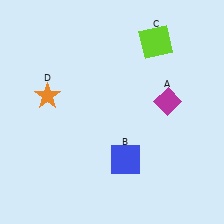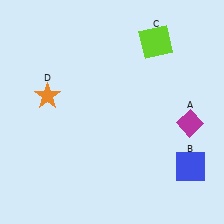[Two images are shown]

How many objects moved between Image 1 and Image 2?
2 objects moved between the two images.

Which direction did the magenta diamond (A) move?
The magenta diamond (A) moved right.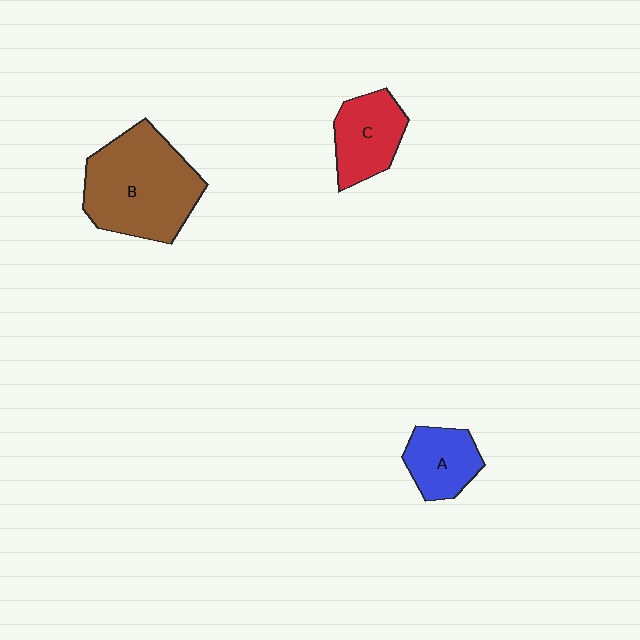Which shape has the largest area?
Shape B (brown).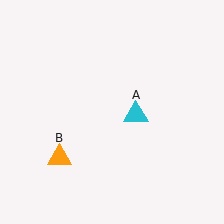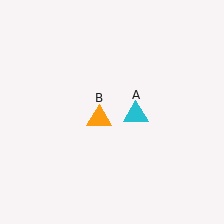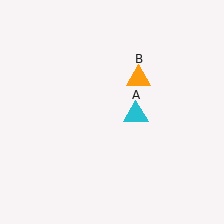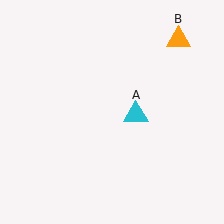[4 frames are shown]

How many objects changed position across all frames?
1 object changed position: orange triangle (object B).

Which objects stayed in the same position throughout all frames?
Cyan triangle (object A) remained stationary.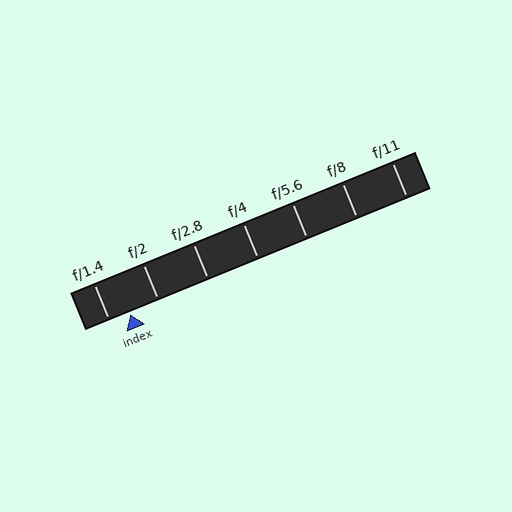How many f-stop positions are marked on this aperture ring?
There are 7 f-stop positions marked.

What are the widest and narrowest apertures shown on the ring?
The widest aperture shown is f/1.4 and the narrowest is f/11.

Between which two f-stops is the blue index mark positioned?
The index mark is between f/1.4 and f/2.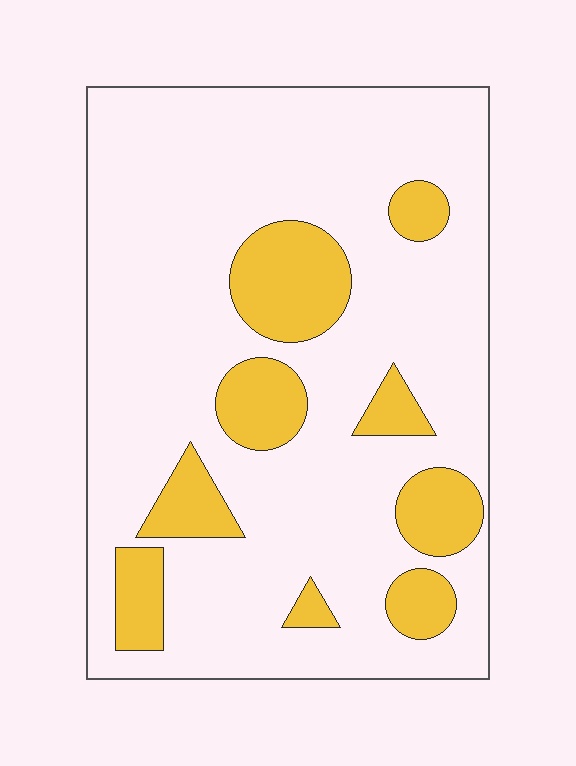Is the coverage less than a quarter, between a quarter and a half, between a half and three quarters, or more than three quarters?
Less than a quarter.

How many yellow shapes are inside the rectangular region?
9.